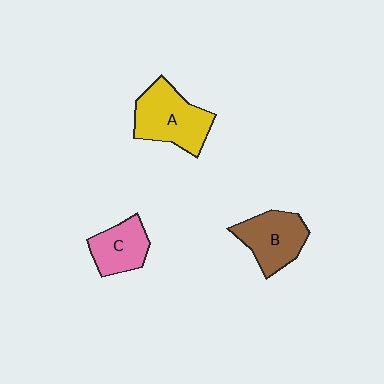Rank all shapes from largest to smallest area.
From largest to smallest: A (yellow), B (brown), C (pink).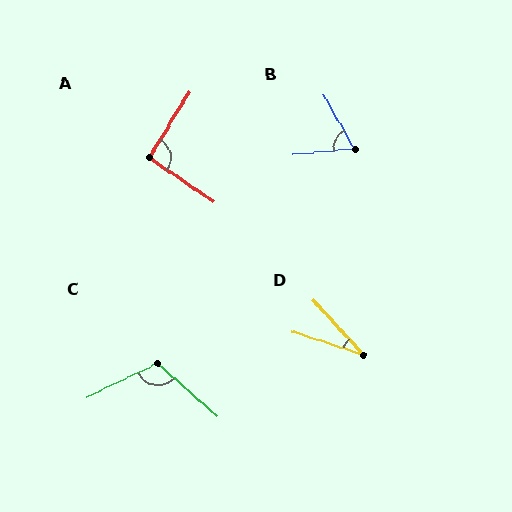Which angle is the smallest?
D, at approximately 29 degrees.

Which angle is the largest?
C, at approximately 112 degrees.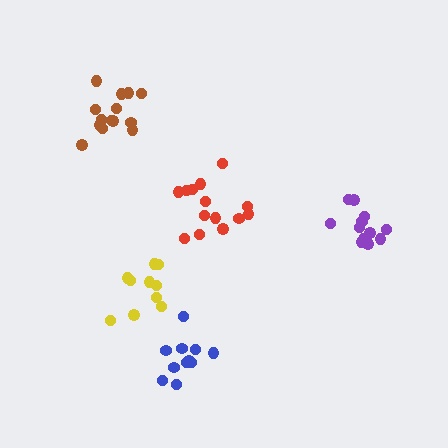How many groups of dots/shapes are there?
There are 5 groups.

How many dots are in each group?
Group 1: 14 dots, Group 2: 11 dots, Group 3: 10 dots, Group 4: 12 dots, Group 5: 14 dots (61 total).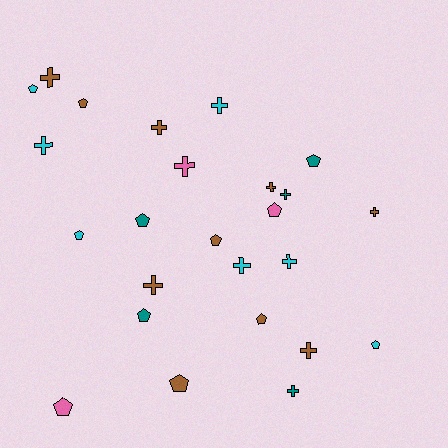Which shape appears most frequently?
Cross, with 13 objects.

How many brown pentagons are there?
There are 4 brown pentagons.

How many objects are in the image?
There are 25 objects.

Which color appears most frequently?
Brown, with 10 objects.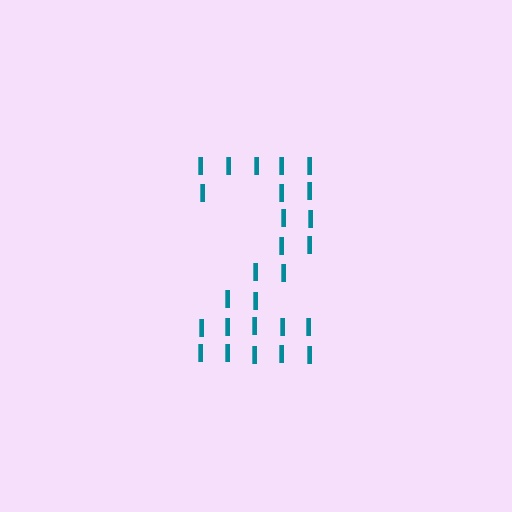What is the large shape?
The large shape is the digit 2.